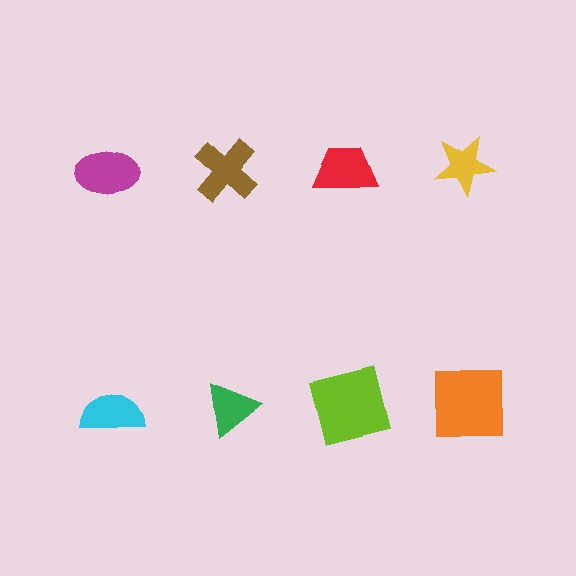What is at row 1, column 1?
A magenta ellipse.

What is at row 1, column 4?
A yellow star.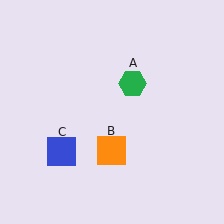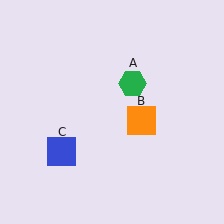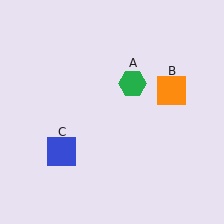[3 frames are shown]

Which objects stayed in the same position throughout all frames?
Green hexagon (object A) and blue square (object C) remained stationary.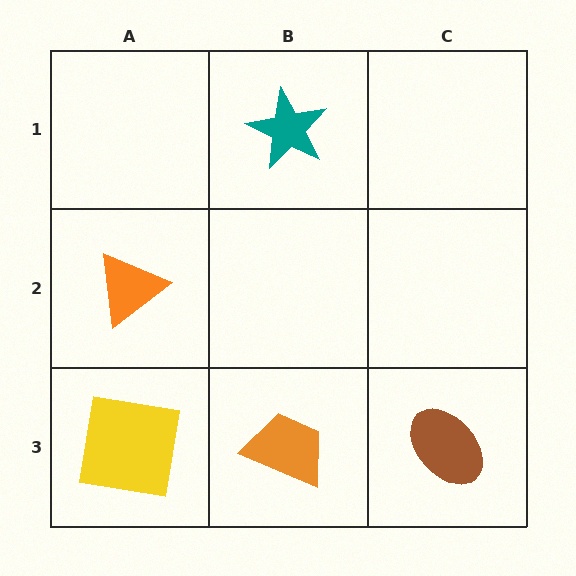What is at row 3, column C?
A brown ellipse.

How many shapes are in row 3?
3 shapes.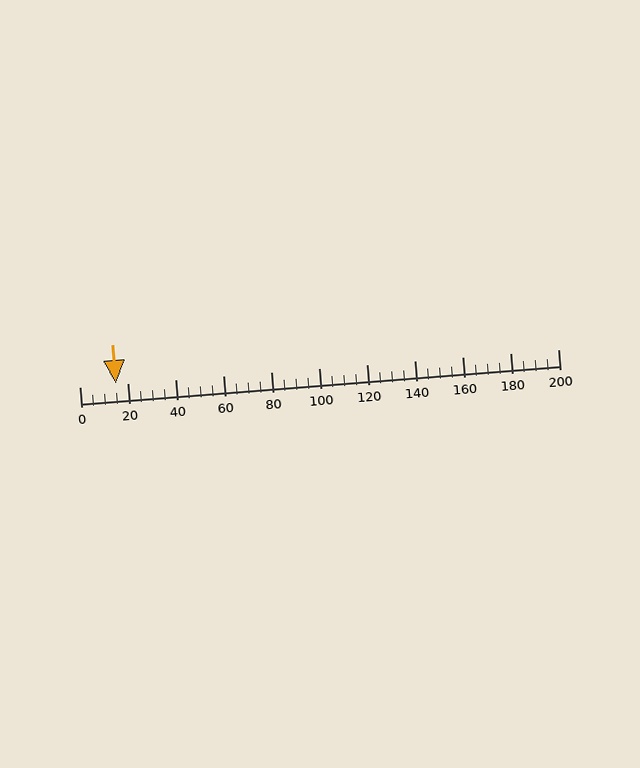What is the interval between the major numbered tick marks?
The major tick marks are spaced 20 units apart.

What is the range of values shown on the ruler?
The ruler shows values from 0 to 200.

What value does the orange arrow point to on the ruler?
The orange arrow points to approximately 15.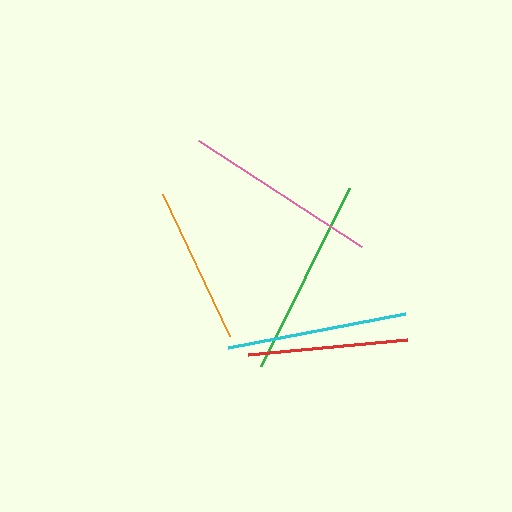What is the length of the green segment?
The green segment is approximately 199 pixels long.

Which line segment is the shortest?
The orange line is the shortest at approximately 157 pixels.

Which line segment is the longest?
The green line is the longest at approximately 199 pixels.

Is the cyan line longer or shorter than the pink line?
The pink line is longer than the cyan line.